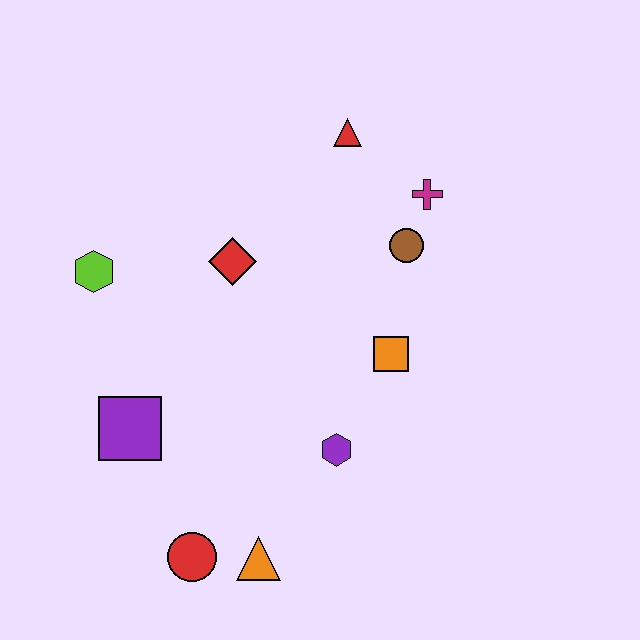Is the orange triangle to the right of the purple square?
Yes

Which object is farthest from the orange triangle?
The red triangle is farthest from the orange triangle.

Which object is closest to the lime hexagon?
The red diamond is closest to the lime hexagon.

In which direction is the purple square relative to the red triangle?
The purple square is below the red triangle.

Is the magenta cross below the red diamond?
No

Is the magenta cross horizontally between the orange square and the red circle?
No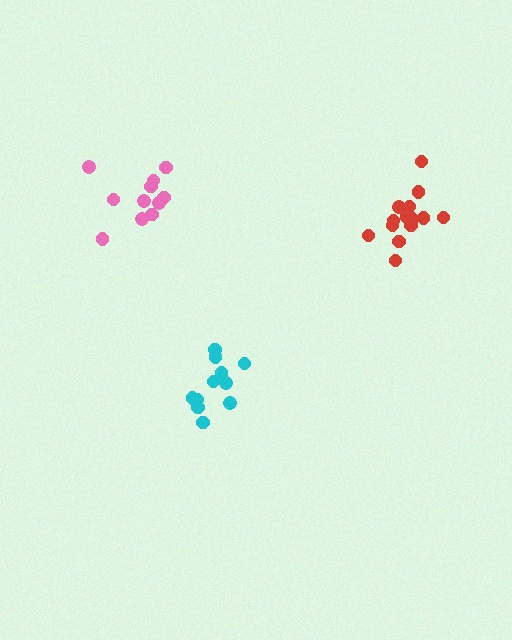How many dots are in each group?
Group 1: 11 dots, Group 2: 11 dots, Group 3: 16 dots (38 total).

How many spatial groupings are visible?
There are 3 spatial groupings.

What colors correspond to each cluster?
The clusters are colored: pink, cyan, red.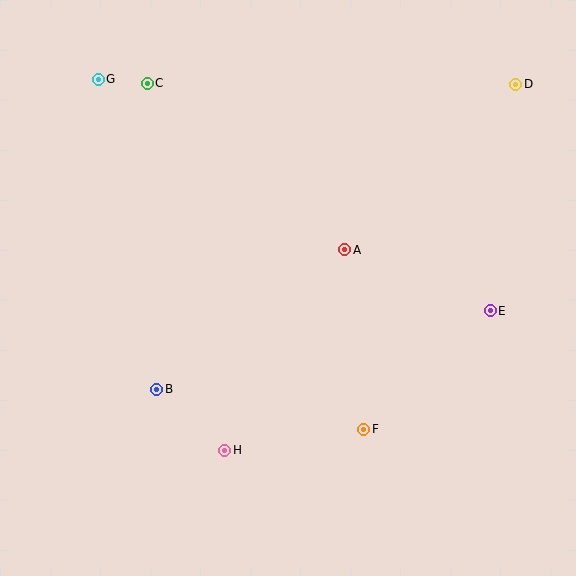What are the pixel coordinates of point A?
Point A is at (345, 250).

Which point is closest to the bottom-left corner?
Point B is closest to the bottom-left corner.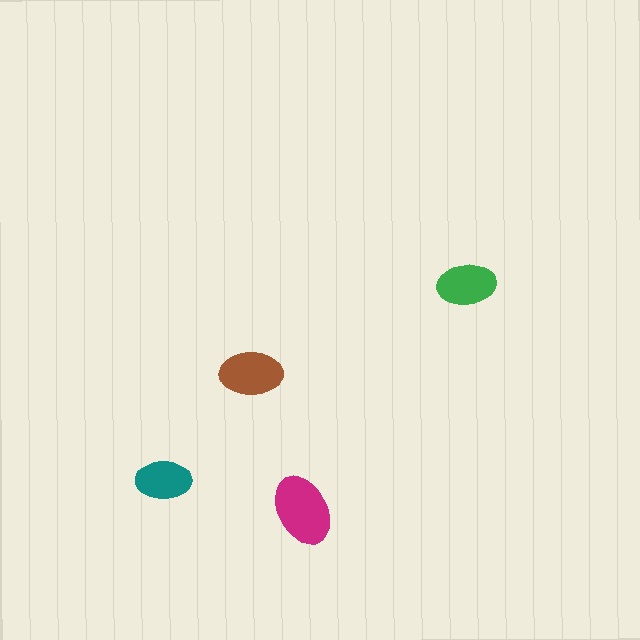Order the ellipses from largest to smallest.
the magenta one, the brown one, the green one, the teal one.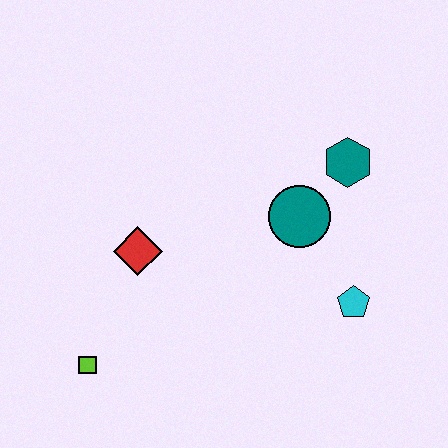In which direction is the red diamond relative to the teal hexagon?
The red diamond is to the left of the teal hexagon.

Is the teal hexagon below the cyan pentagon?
No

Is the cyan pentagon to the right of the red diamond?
Yes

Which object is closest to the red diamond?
The lime square is closest to the red diamond.